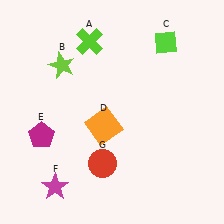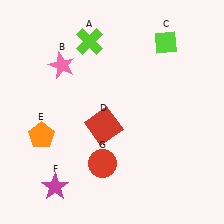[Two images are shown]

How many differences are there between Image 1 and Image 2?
There are 3 differences between the two images.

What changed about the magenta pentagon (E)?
In Image 1, E is magenta. In Image 2, it changed to orange.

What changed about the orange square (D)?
In Image 1, D is orange. In Image 2, it changed to red.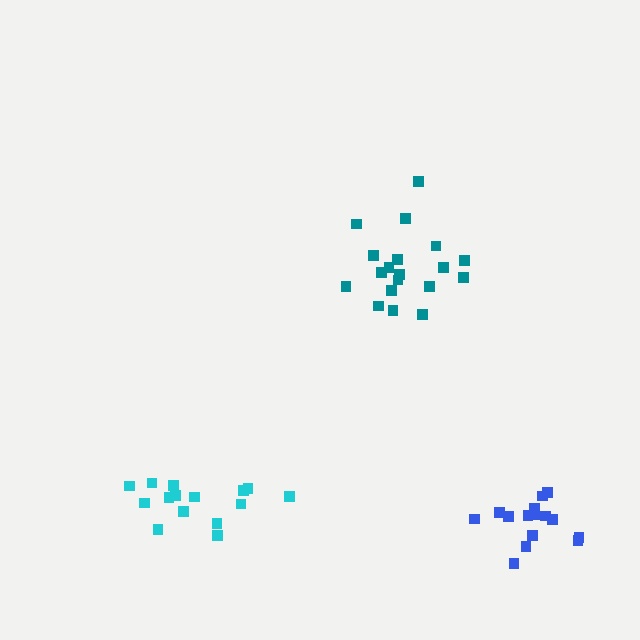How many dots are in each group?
Group 1: 19 dots, Group 2: 15 dots, Group 3: 15 dots (49 total).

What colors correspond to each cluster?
The clusters are colored: teal, cyan, blue.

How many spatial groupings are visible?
There are 3 spatial groupings.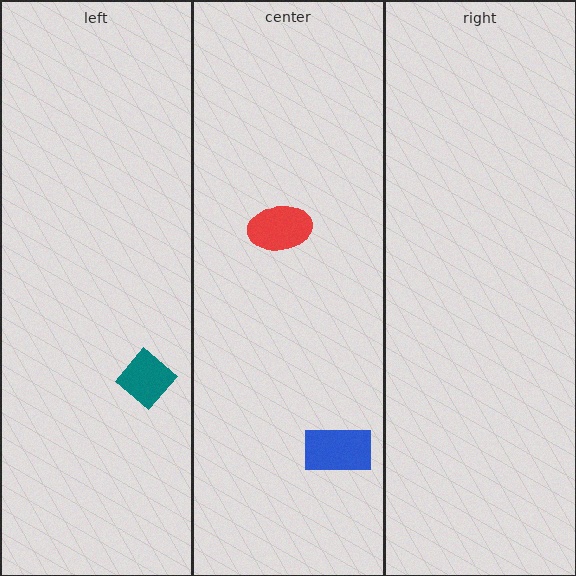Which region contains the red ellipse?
The center region.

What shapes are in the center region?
The blue rectangle, the red ellipse.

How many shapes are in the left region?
1.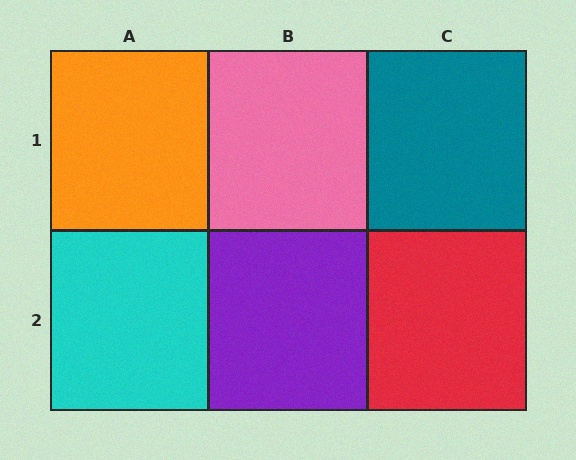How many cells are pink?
1 cell is pink.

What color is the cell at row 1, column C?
Teal.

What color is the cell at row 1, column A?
Orange.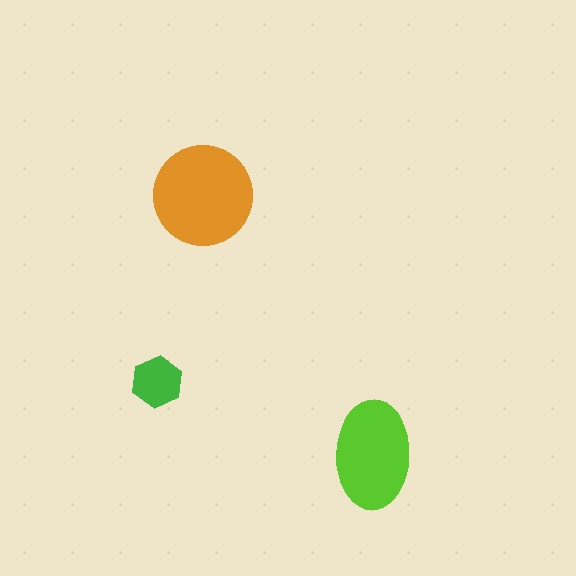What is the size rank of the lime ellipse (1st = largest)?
2nd.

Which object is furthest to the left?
The green hexagon is leftmost.